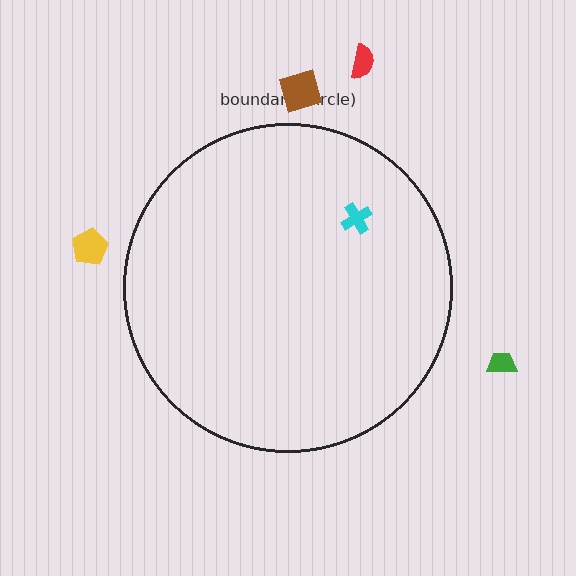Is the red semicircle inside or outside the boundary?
Outside.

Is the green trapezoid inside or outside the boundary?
Outside.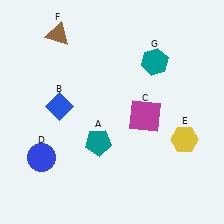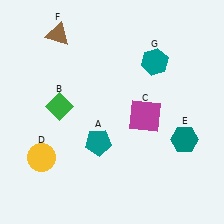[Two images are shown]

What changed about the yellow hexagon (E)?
In Image 1, E is yellow. In Image 2, it changed to teal.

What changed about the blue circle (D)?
In Image 1, D is blue. In Image 2, it changed to yellow.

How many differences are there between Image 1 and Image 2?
There are 3 differences between the two images.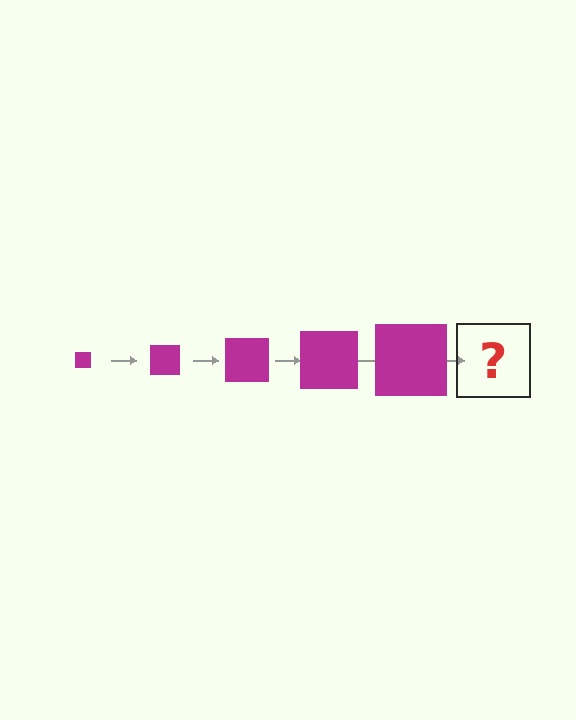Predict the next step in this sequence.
The next step is a magenta square, larger than the previous one.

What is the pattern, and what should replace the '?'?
The pattern is that the square gets progressively larger each step. The '?' should be a magenta square, larger than the previous one.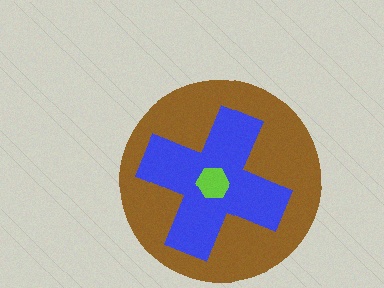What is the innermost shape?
The lime hexagon.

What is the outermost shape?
The brown circle.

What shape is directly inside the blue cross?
The lime hexagon.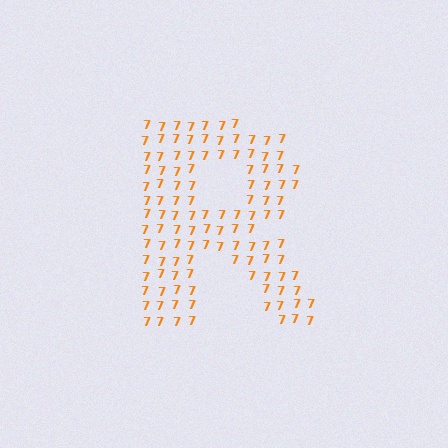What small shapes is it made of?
It is made of small digit 7's.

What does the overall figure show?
The overall figure shows the letter R.